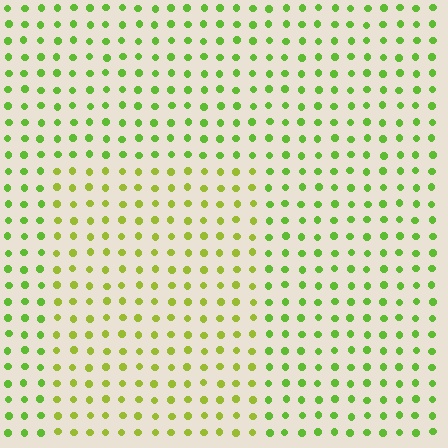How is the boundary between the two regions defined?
The boundary is defined purely by a slight shift in hue (about 25 degrees). Spacing, size, and orientation are identical on both sides.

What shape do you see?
I see a rectangle.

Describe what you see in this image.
The image is filled with small lime elements in a uniform arrangement. A rectangle-shaped region is visible where the elements are tinted to a slightly different hue, forming a subtle color boundary.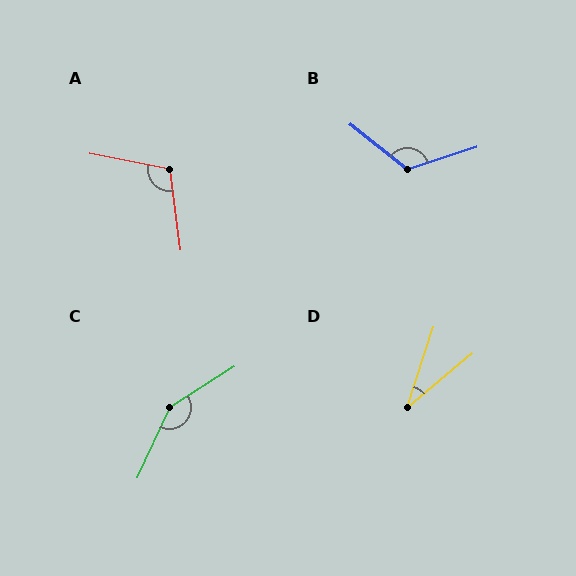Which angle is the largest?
C, at approximately 148 degrees.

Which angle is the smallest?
D, at approximately 32 degrees.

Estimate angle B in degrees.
Approximately 124 degrees.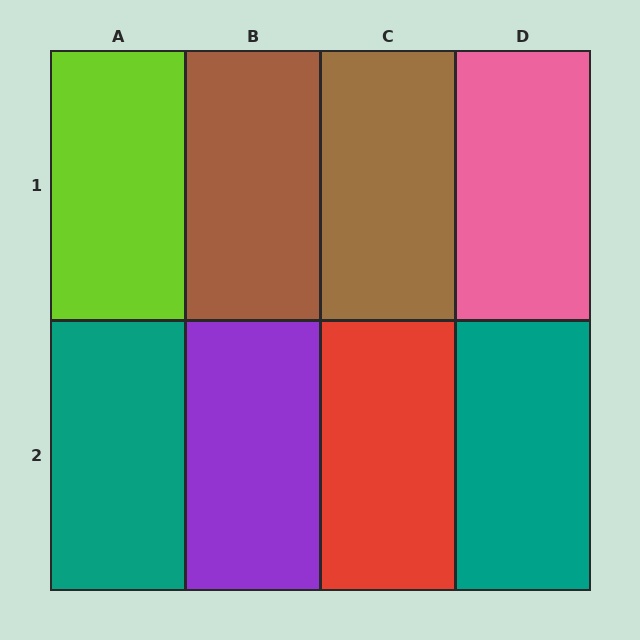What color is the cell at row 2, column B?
Purple.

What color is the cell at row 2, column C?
Red.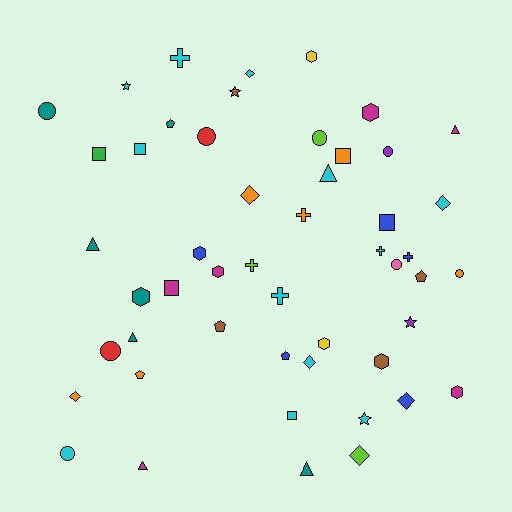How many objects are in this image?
There are 50 objects.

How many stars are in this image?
There are 4 stars.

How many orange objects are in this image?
There are 6 orange objects.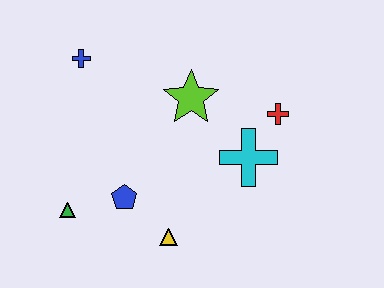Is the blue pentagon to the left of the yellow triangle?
Yes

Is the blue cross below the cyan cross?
No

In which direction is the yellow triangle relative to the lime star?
The yellow triangle is below the lime star.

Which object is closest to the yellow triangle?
The blue pentagon is closest to the yellow triangle.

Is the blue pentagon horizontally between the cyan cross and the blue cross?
Yes